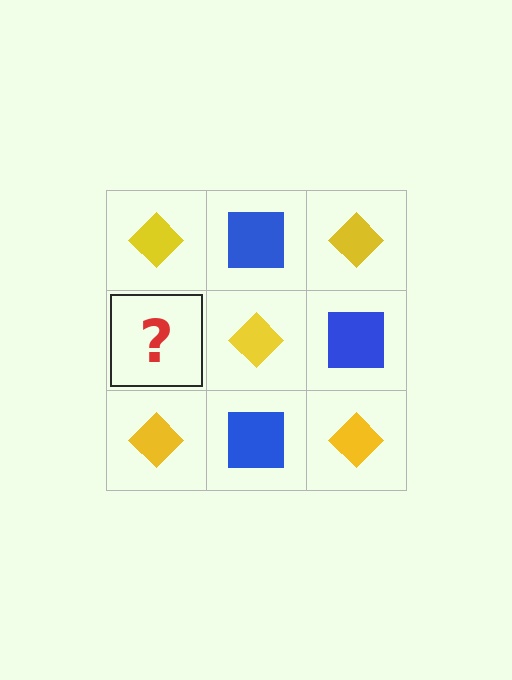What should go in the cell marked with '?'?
The missing cell should contain a blue square.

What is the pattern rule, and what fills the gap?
The rule is that it alternates yellow diamond and blue square in a checkerboard pattern. The gap should be filled with a blue square.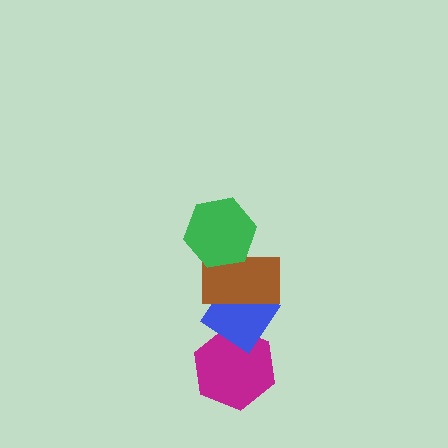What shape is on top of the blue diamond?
The brown rectangle is on top of the blue diamond.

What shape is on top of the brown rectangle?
The green hexagon is on top of the brown rectangle.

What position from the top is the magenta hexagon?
The magenta hexagon is 4th from the top.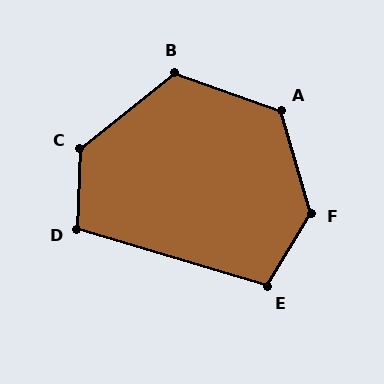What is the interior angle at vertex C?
Approximately 130 degrees (obtuse).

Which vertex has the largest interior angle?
F, at approximately 133 degrees.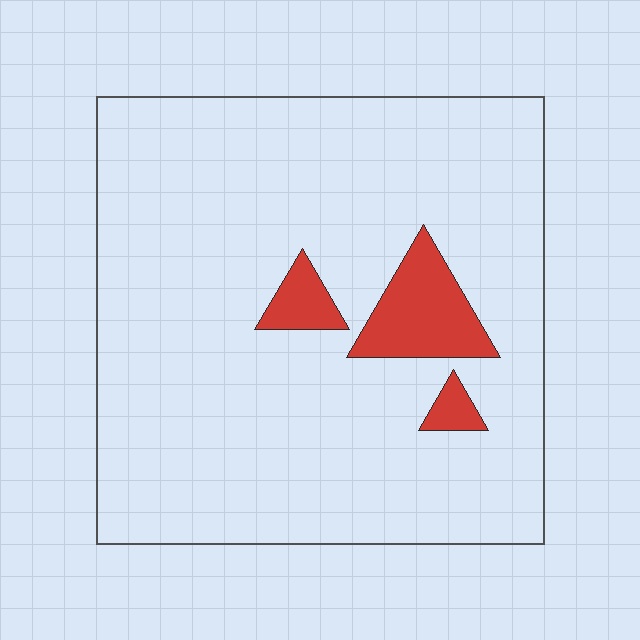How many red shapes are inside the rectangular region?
3.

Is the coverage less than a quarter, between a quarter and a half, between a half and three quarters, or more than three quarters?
Less than a quarter.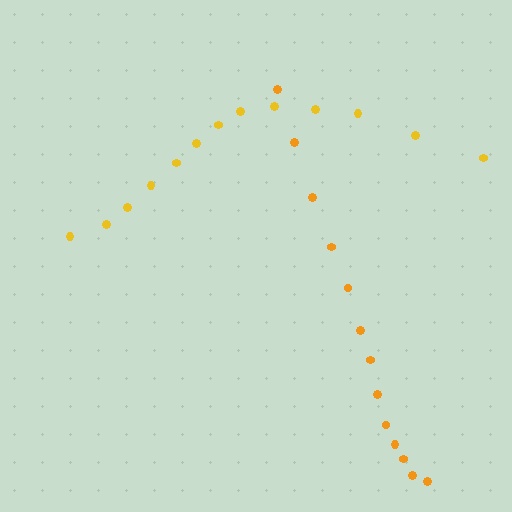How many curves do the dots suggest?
There are 2 distinct paths.